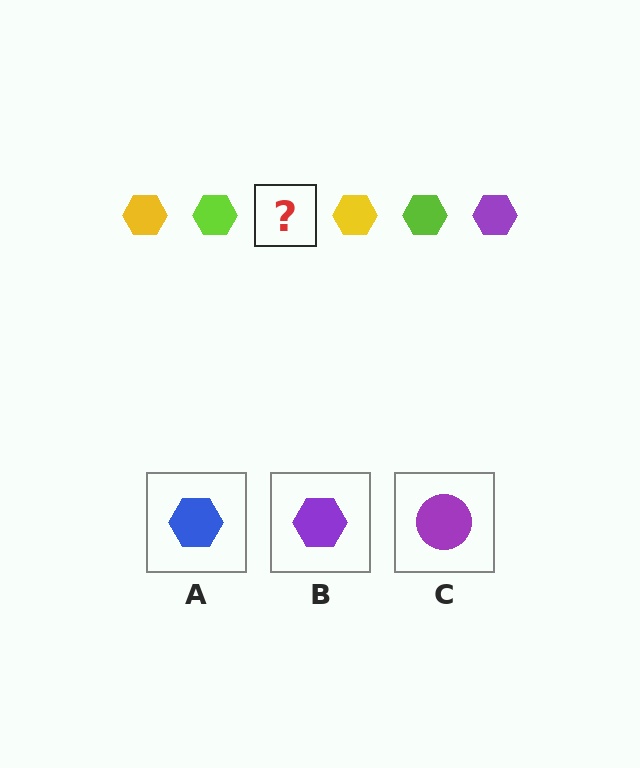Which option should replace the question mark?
Option B.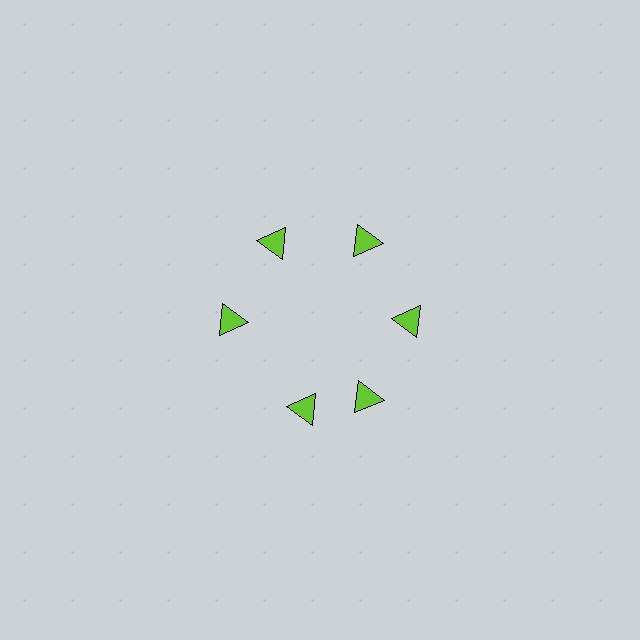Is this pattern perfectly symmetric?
No. The 6 lime triangles are arranged in a ring, but one element near the 7 o'clock position is rotated out of alignment along the ring, breaking the 6-fold rotational symmetry.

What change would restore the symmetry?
The symmetry would be restored by rotating it back into even spacing with its neighbors so that all 6 triangles sit at equal angles and equal distance from the center.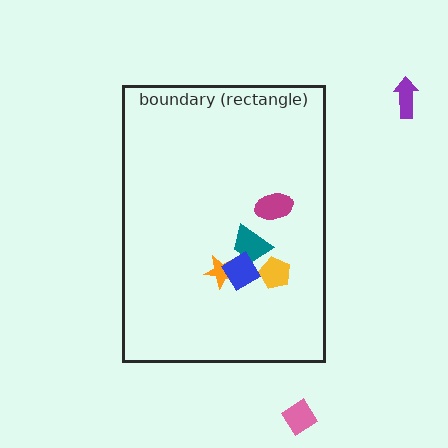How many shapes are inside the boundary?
5 inside, 2 outside.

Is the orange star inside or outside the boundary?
Inside.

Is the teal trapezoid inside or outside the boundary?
Inside.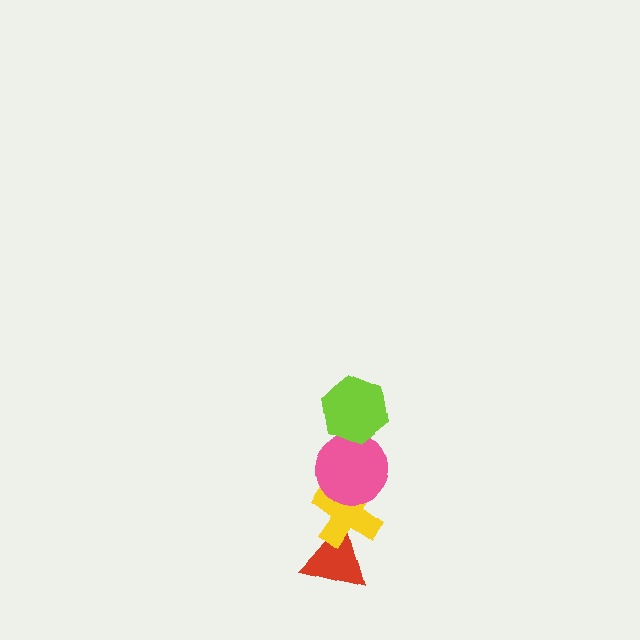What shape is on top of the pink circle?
The lime hexagon is on top of the pink circle.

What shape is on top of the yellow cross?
The pink circle is on top of the yellow cross.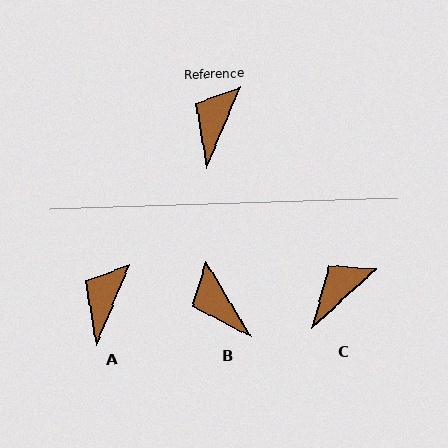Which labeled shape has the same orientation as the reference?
A.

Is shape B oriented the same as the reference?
No, it is off by about 53 degrees.